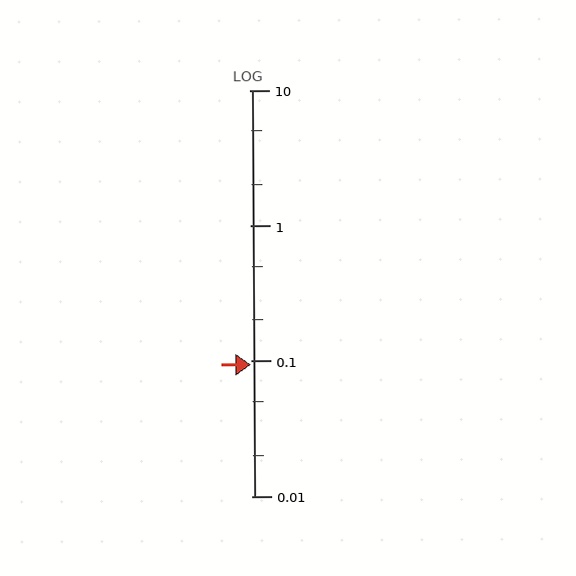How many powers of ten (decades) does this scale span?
The scale spans 3 decades, from 0.01 to 10.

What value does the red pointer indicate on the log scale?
The pointer indicates approximately 0.093.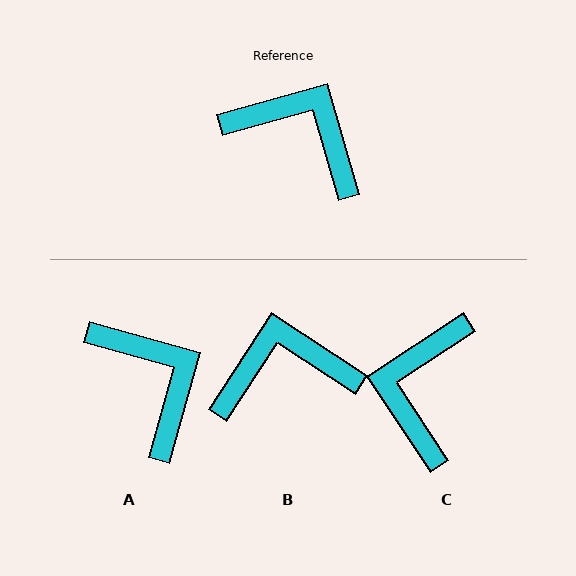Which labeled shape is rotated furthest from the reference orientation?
C, about 108 degrees away.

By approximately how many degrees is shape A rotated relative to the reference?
Approximately 31 degrees clockwise.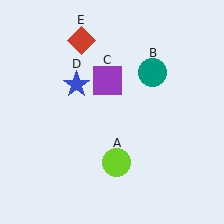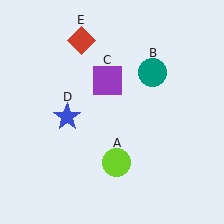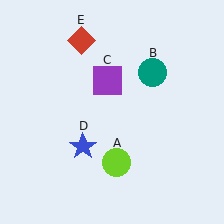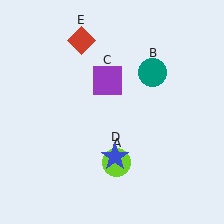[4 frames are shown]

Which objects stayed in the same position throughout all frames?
Lime circle (object A) and teal circle (object B) and purple square (object C) and red diamond (object E) remained stationary.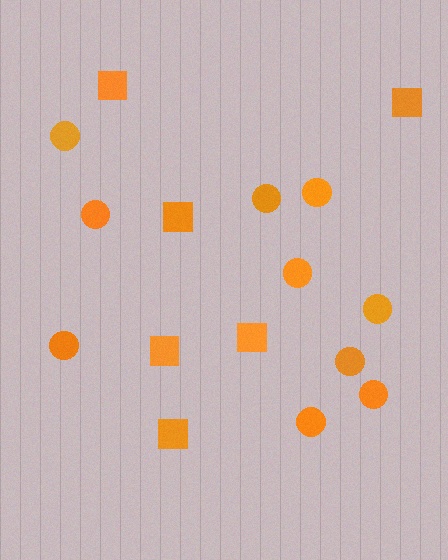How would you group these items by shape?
There are 2 groups: one group of circles (10) and one group of squares (6).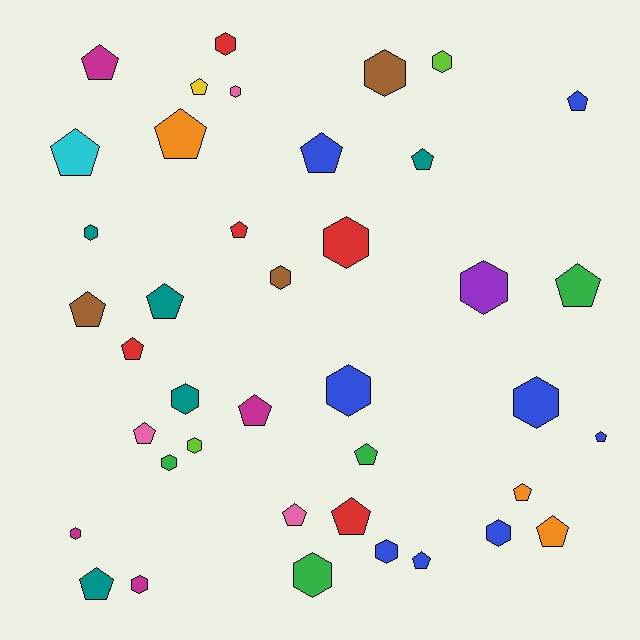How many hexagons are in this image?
There are 18 hexagons.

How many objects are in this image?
There are 40 objects.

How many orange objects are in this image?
There are 3 orange objects.